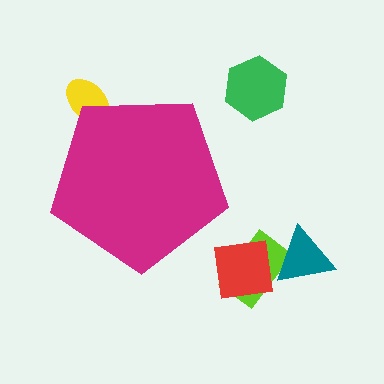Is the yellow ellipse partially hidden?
Yes, the yellow ellipse is partially hidden behind the magenta pentagon.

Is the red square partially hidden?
No, the red square is fully visible.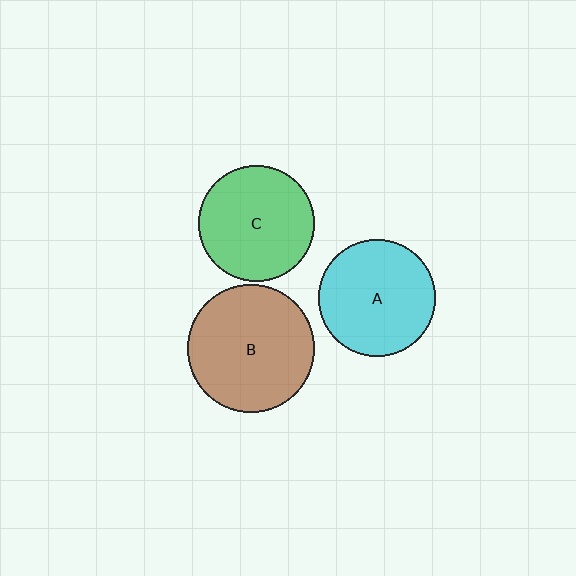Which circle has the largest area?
Circle B (brown).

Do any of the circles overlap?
No, none of the circles overlap.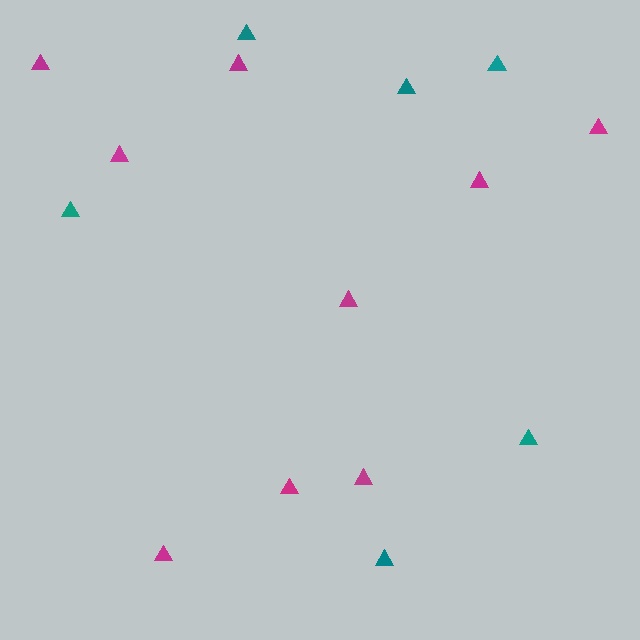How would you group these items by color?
There are 2 groups: one group of magenta triangles (9) and one group of teal triangles (6).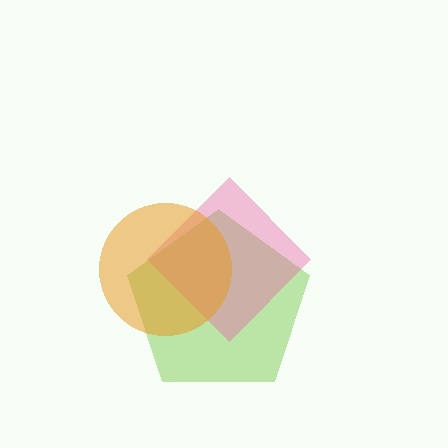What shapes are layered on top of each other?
The layered shapes are: a lime pentagon, a pink diamond, an orange circle.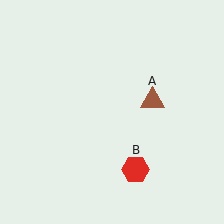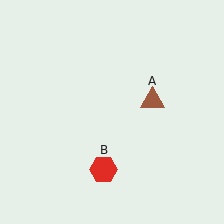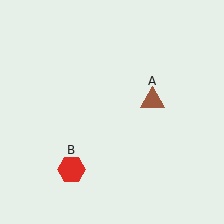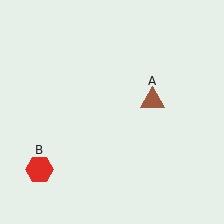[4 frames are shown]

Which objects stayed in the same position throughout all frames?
Brown triangle (object A) remained stationary.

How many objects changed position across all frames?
1 object changed position: red hexagon (object B).